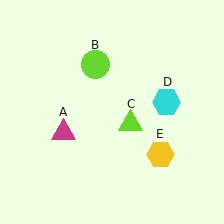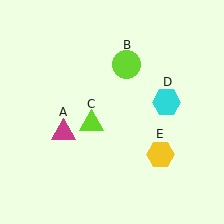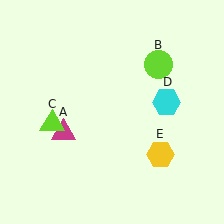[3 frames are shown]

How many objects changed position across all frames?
2 objects changed position: lime circle (object B), lime triangle (object C).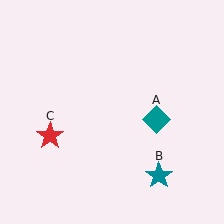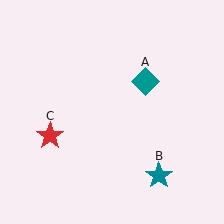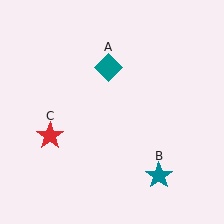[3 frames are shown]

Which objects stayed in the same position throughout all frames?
Teal star (object B) and red star (object C) remained stationary.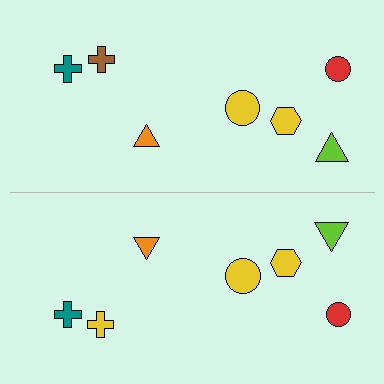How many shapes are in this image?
There are 14 shapes in this image.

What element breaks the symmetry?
The yellow cross on the bottom side breaks the symmetry — its mirror counterpart is brown.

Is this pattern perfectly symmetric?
No, the pattern is not perfectly symmetric. The yellow cross on the bottom side breaks the symmetry — its mirror counterpart is brown.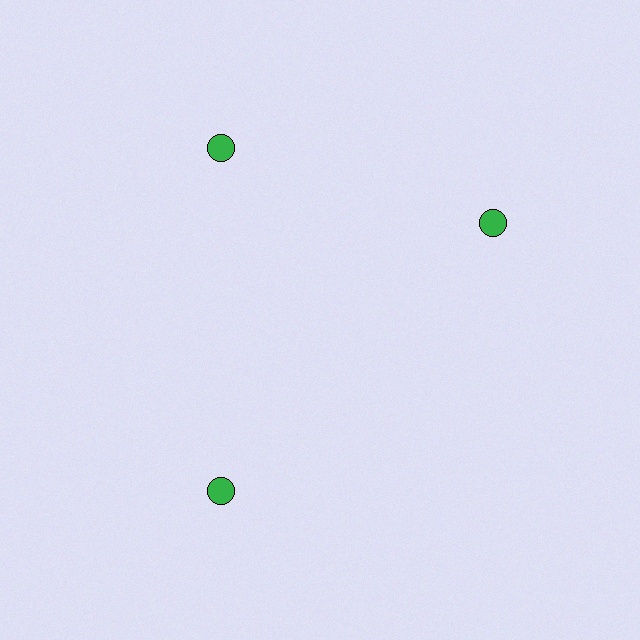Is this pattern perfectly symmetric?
No. The 3 green circles are arranged in a ring, but one element near the 3 o'clock position is rotated out of alignment along the ring, breaking the 3-fold rotational symmetry.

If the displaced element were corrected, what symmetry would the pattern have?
It would have 3-fold rotational symmetry — the pattern would map onto itself every 120 degrees.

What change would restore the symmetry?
The symmetry would be restored by rotating it back into even spacing with its neighbors so that all 3 circles sit at equal angles and equal distance from the center.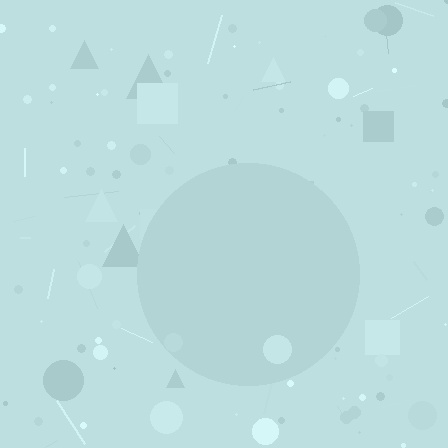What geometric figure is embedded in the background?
A circle is embedded in the background.